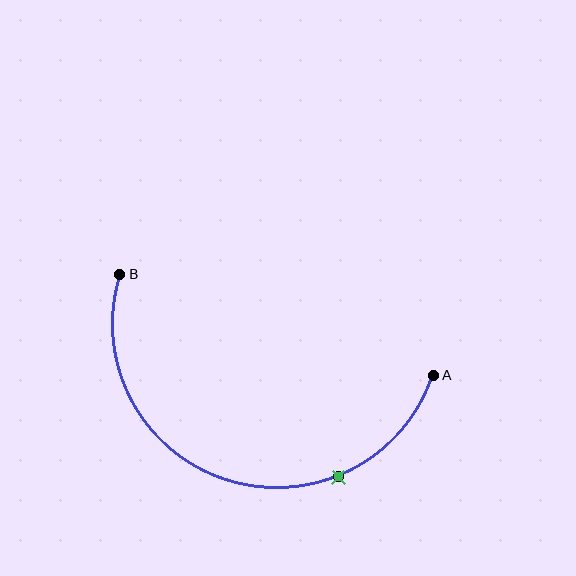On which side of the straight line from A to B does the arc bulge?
The arc bulges below the straight line connecting A and B.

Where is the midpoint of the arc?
The arc midpoint is the point on the curve farthest from the straight line joining A and B. It sits below that line.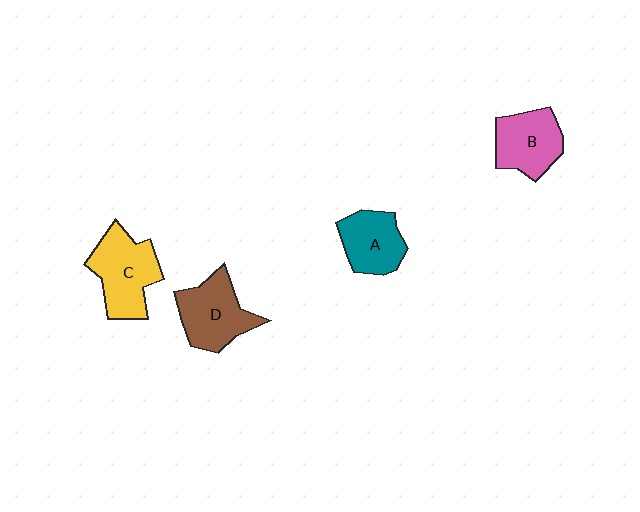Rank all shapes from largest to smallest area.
From largest to smallest: C (yellow), D (brown), B (pink), A (teal).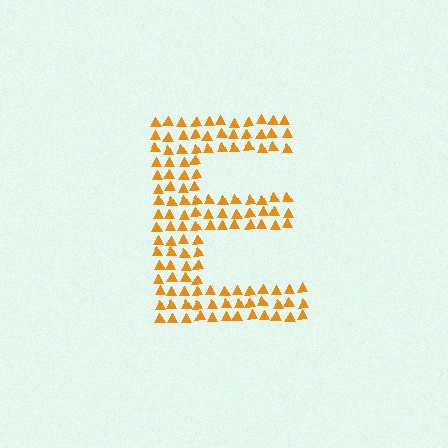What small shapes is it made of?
It is made of small triangles.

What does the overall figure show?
The overall figure shows the letter E.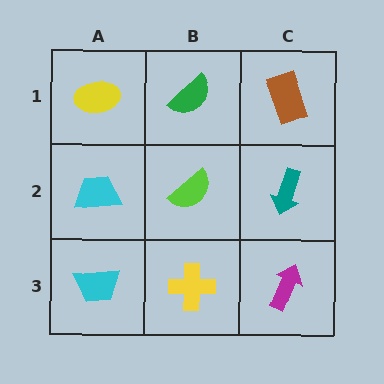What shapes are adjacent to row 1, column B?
A lime semicircle (row 2, column B), a yellow ellipse (row 1, column A), a brown rectangle (row 1, column C).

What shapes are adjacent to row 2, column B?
A green semicircle (row 1, column B), a yellow cross (row 3, column B), a cyan trapezoid (row 2, column A), a teal arrow (row 2, column C).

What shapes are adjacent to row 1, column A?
A cyan trapezoid (row 2, column A), a green semicircle (row 1, column B).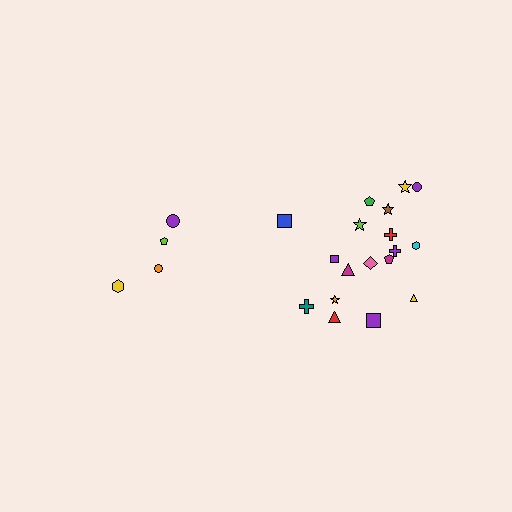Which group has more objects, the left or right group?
The right group.